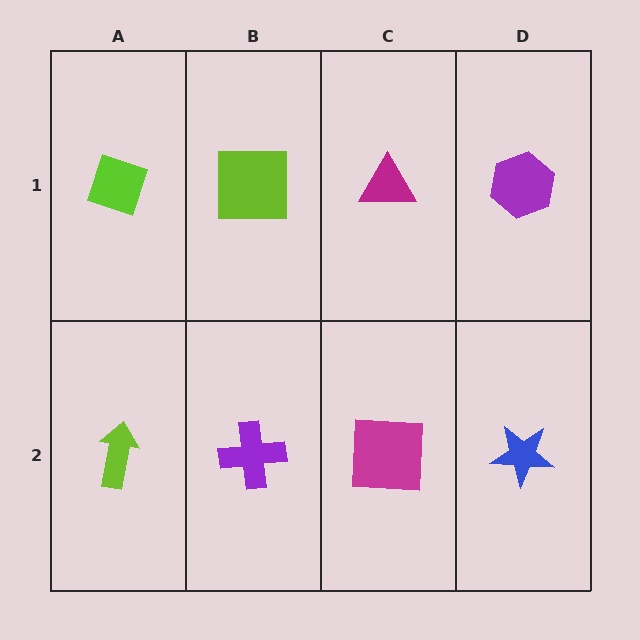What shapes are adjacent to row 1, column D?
A blue star (row 2, column D), a magenta triangle (row 1, column C).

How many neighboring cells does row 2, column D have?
2.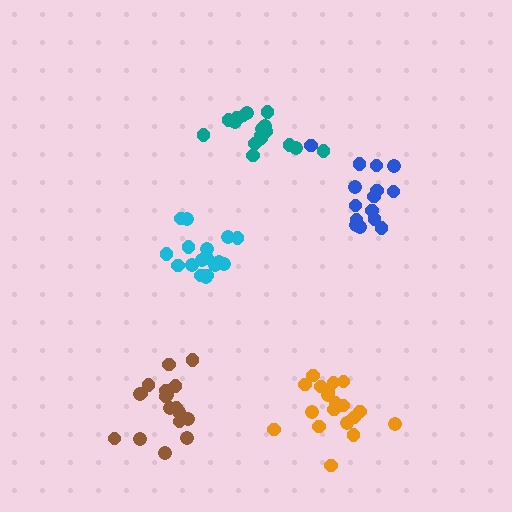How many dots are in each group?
Group 1: 19 dots, Group 2: 19 dots, Group 3: 17 dots, Group 4: 18 dots, Group 5: 15 dots (88 total).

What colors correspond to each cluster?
The clusters are colored: brown, orange, cyan, teal, blue.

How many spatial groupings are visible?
There are 5 spatial groupings.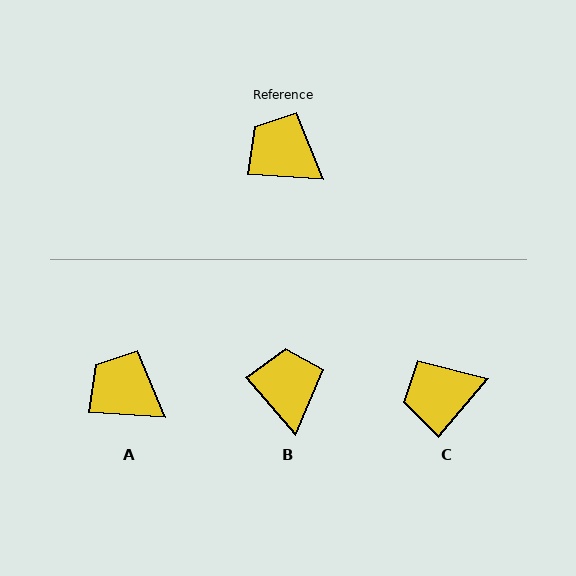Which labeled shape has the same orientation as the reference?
A.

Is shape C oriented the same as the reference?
No, it is off by about 54 degrees.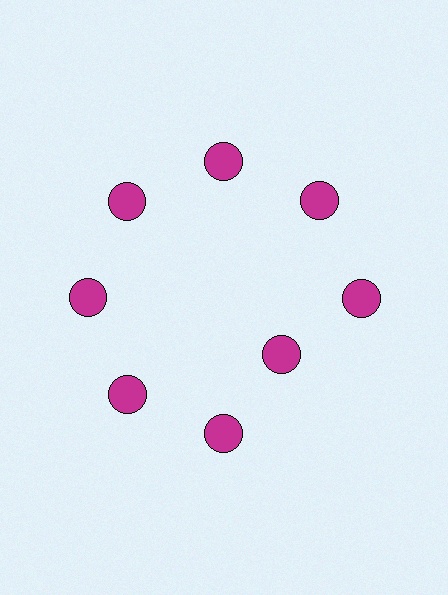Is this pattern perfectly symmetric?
No. The 8 magenta circles are arranged in a ring, but one element near the 4 o'clock position is pulled inward toward the center, breaking the 8-fold rotational symmetry.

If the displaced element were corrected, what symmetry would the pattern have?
It would have 8-fold rotational symmetry — the pattern would map onto itself every 45 degrees.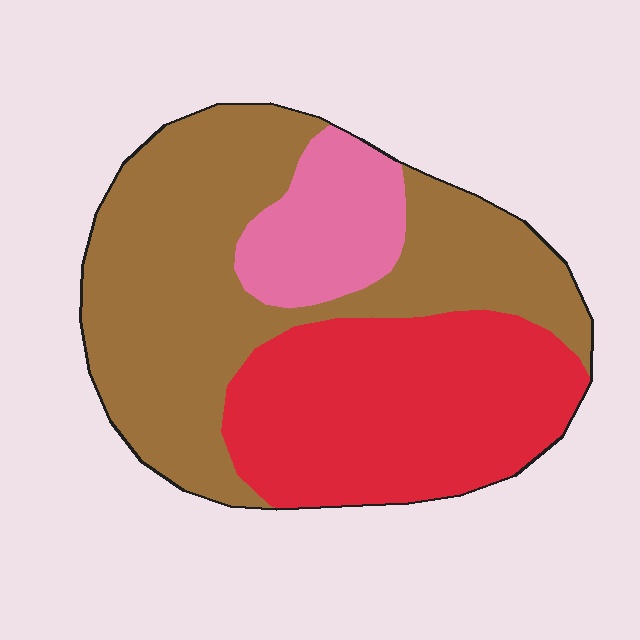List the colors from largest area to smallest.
From largest to smallest: brown, red, pink.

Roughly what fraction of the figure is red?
Red covers around 35% of the figure.